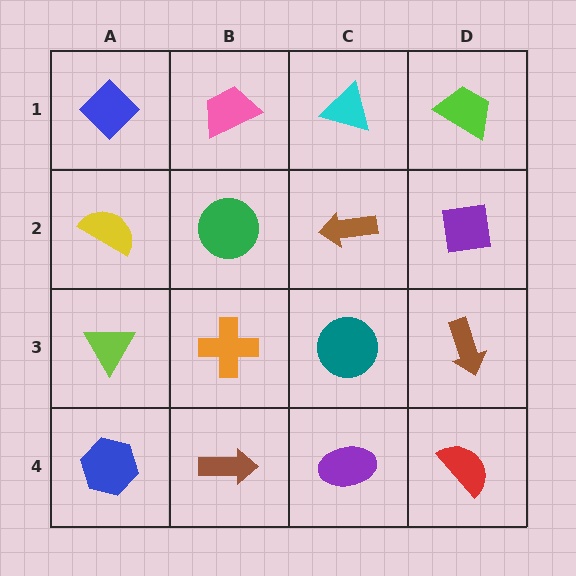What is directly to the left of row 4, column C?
A brown arrow.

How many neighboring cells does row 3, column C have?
4.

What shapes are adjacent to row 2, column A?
A blue diamond (row 1, column A), a lime triangle (row 3, column A), a green circle (row 2, column B).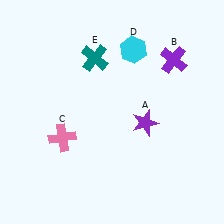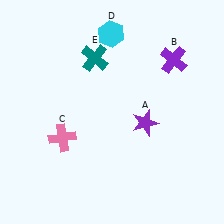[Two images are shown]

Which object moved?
The cyan hexagon (D) moved left.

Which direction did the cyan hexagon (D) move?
The cyan hexagon (D) moved left.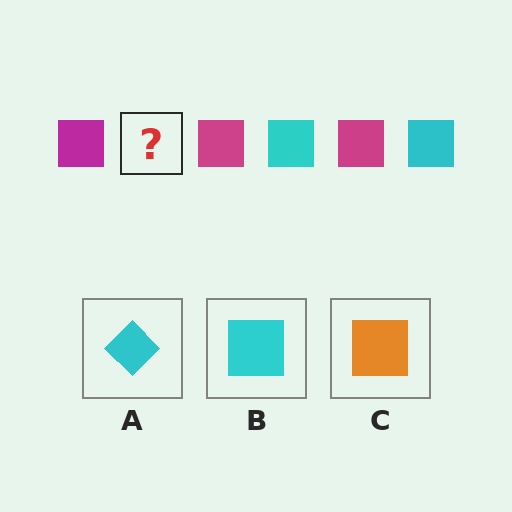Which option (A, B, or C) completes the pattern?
B.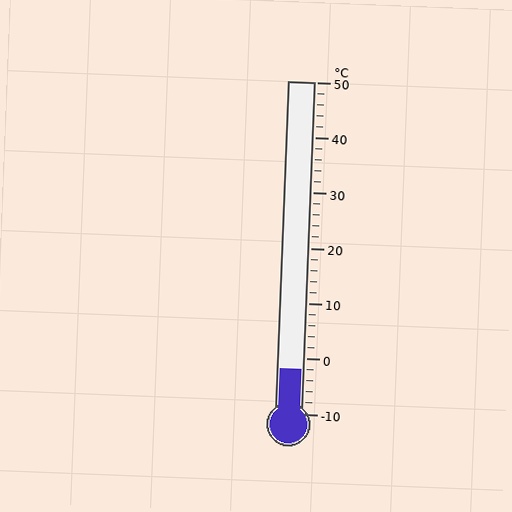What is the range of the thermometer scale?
The thermometer scale ranges from -10°C to 50°C.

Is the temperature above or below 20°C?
The temperature is below 20°C.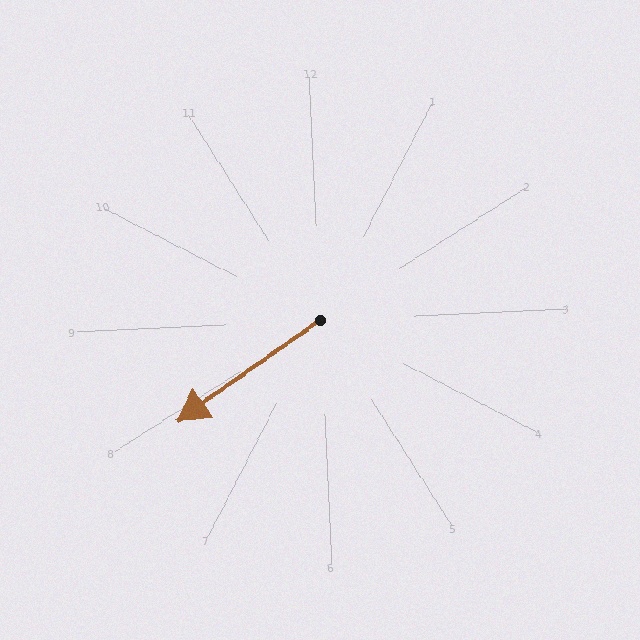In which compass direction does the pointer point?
Southwest.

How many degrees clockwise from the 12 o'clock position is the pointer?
Approximately 237 degrees.